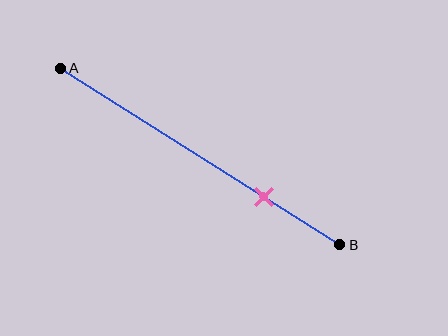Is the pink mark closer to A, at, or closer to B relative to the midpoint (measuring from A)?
The pink mark is closer to point B than the midpoint of segment AB.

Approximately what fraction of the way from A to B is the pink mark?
The pink mark is approximately 75% of the way from A to B.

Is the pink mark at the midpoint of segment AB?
No, the mark is at about 75% from A, not at the 50% midpoint.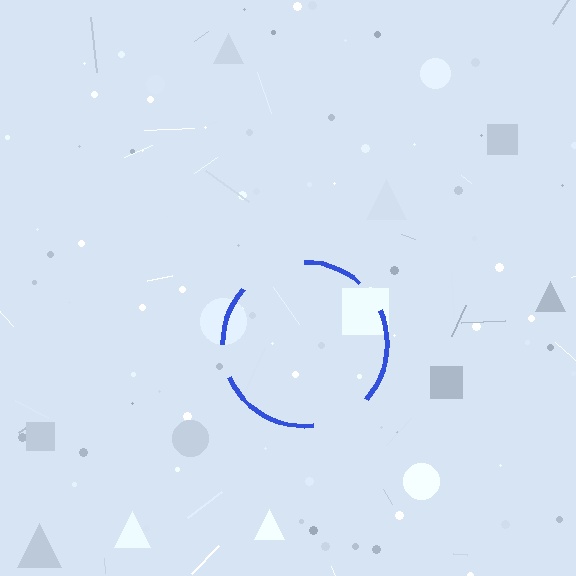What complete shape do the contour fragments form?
The contour fragments form a circle.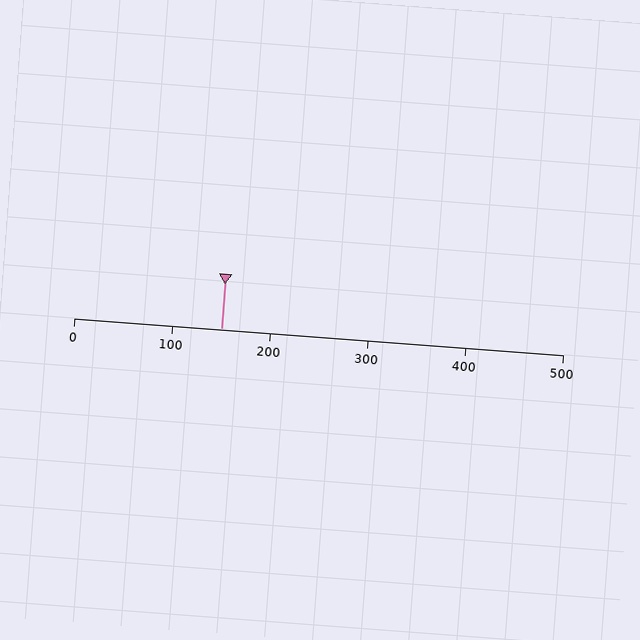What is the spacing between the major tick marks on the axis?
The major ticks are spaced 100 apart.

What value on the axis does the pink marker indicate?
The marker indicates approximately 150.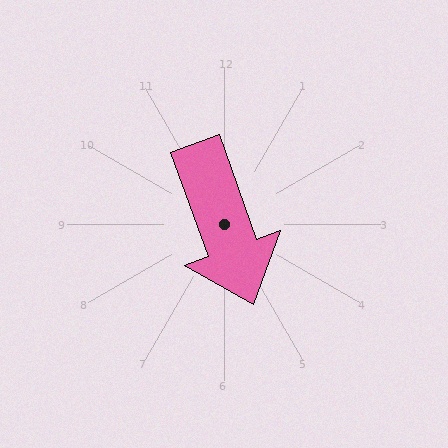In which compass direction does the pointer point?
South.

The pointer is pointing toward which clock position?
Roughly 5 o'clock.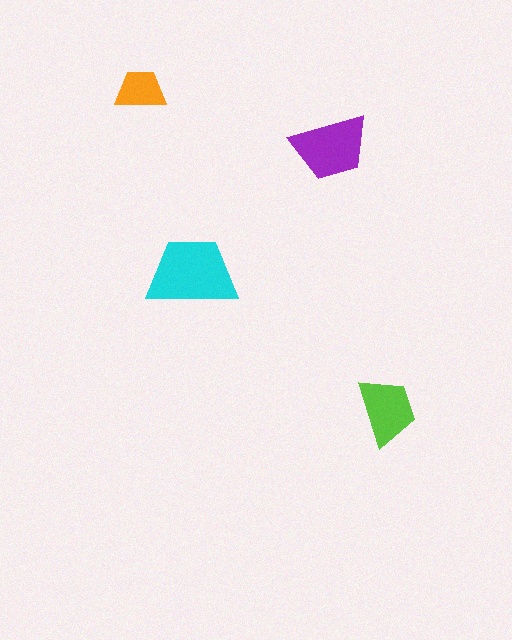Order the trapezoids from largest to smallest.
the cyan one, the purple one, the lime one, the orange one.